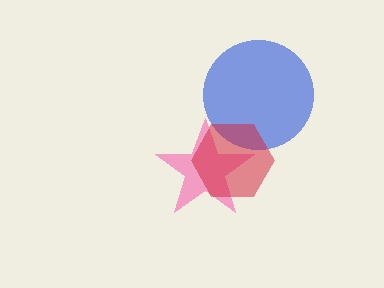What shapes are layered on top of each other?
The layered shapes are: a blue circle, a pink star, a red hexagon.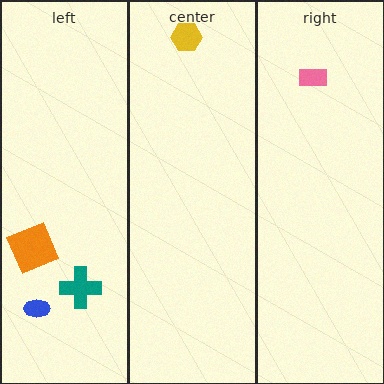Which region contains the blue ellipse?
The left region.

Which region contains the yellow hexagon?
The center region.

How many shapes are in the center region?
1.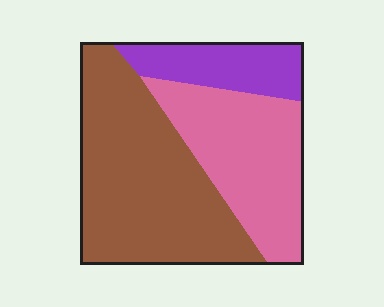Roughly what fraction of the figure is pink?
Pink takes up about one third (1/3) of the figure.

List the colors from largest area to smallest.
From largest to smallest: brown, pink, purple.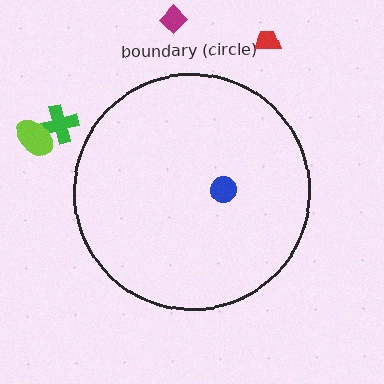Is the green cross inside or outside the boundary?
Outside.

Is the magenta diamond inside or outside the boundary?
Outside.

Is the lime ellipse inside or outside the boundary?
Outside.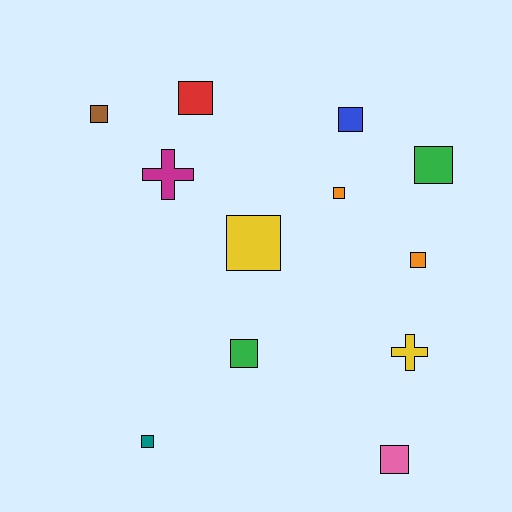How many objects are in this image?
There are 12 objects.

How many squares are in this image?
There are 10 squares.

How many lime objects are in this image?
There are no lime objects.